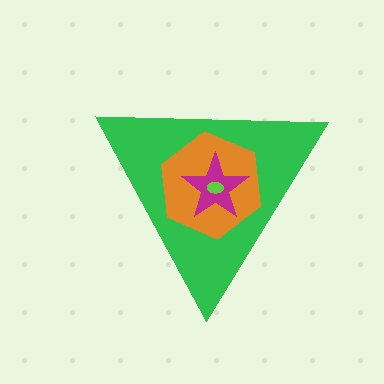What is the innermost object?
The lime ellipse.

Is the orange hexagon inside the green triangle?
Yes.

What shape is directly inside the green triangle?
The orange hexagon.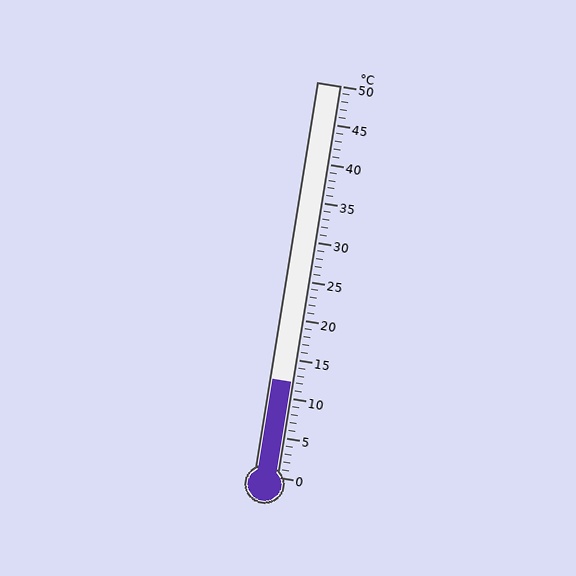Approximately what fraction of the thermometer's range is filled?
The thermometer is filled to approximately 25% of its range.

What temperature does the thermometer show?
The thermometer shows approximately 12°C.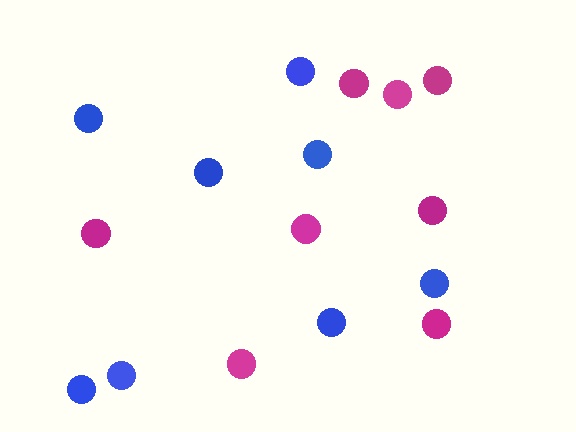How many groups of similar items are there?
There are 2 groups: one group of blue circles (8) and one group of magenta circles (8).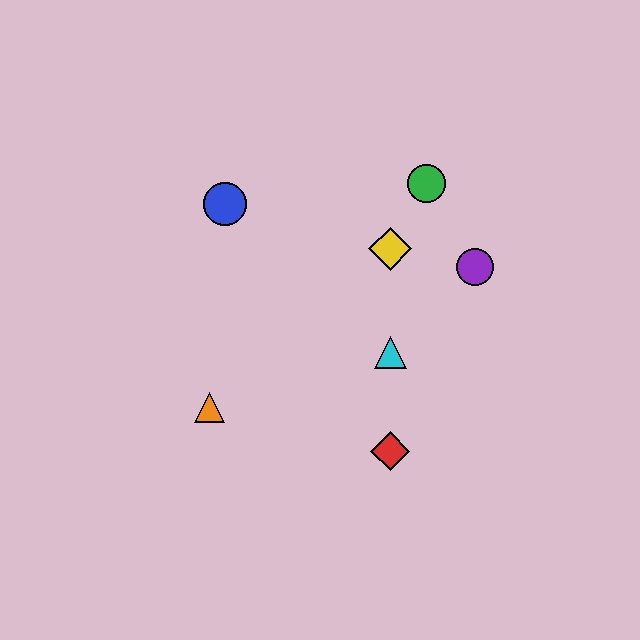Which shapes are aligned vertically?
The red diamond, the yellow diamond, the cyan triangle are aligned vertically.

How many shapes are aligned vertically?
3 shapes (the red diamond, the yellow diamond, the cyan triangle) are aligned vertically.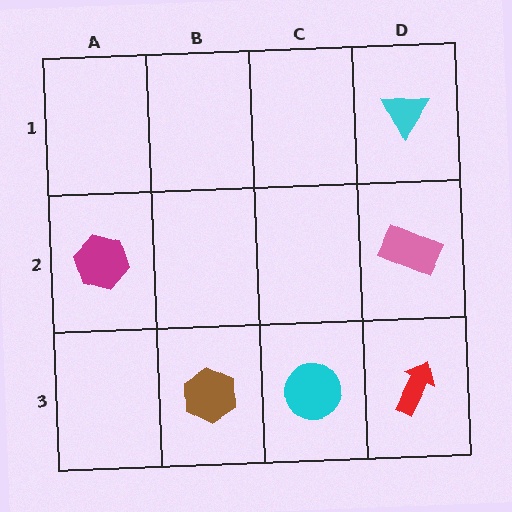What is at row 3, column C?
A cyan circle.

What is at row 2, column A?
A magenta hexagon.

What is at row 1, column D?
A cyan triangle.